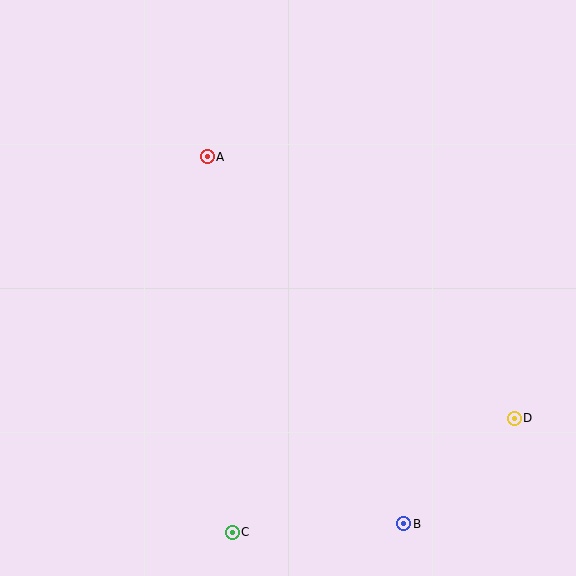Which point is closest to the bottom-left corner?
Point C is closest to the bottom-left corner.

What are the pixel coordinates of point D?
Point D is at (514, 418).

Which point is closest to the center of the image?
Point A at (207, 157) is closest to the center.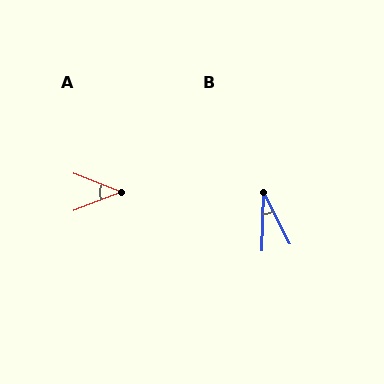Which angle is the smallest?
B, at approximately 29 degrees.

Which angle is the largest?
A, at approximately 42 degrees.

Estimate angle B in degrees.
Approximately 29 degrees.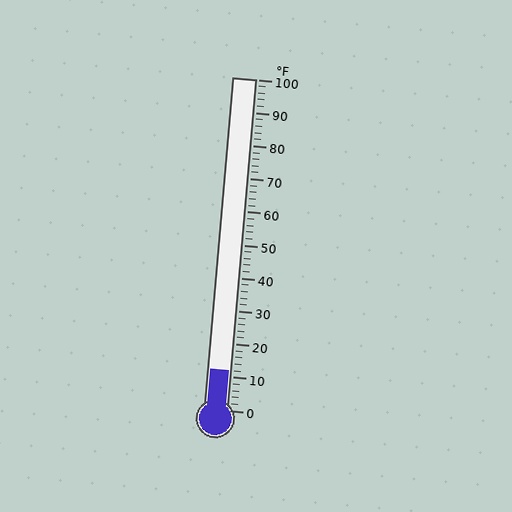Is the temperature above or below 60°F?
The temperature is below 60°F.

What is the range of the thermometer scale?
The thermometer scale ranges from 0°F to 100°F.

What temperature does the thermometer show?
The thermometer shows approximately 12°F.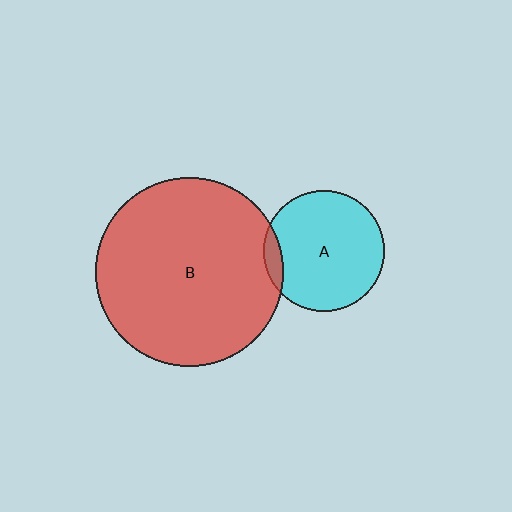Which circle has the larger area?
Circle B (red).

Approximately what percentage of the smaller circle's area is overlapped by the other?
Approximately 10%.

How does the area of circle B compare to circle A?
Approximately 2.4 times.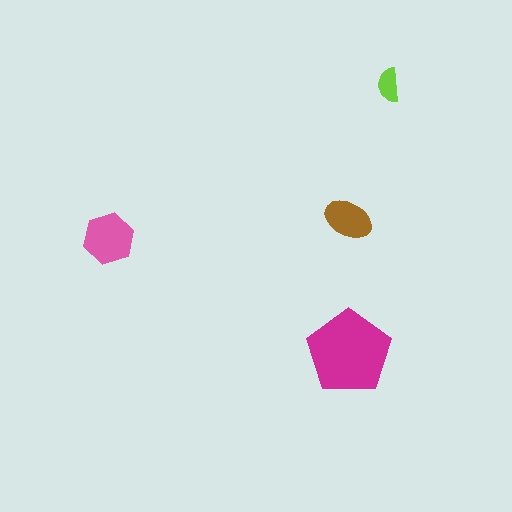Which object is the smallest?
The lime semicircle.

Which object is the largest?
The magenta pentagon.